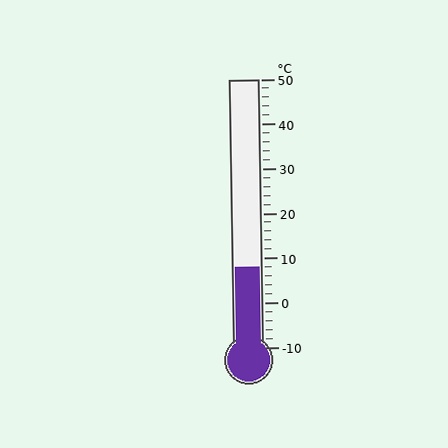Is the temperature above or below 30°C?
The temperature is below 30°C.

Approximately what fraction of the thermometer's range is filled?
The thermometer is filled to approximately 30% of its range.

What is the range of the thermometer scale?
The thermometer scale ranges from -10°C to 50°C.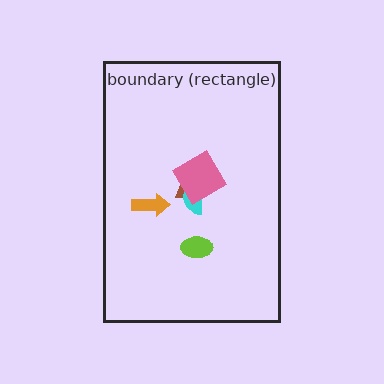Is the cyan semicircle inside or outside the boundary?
Inside.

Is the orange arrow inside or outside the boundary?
Inside.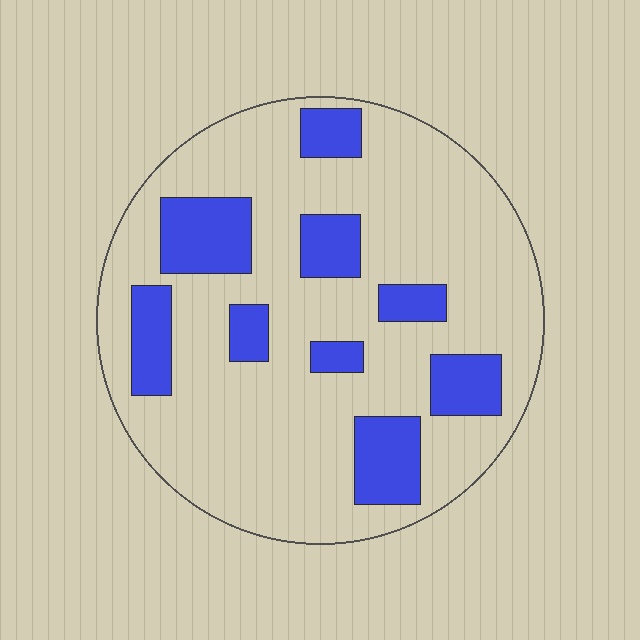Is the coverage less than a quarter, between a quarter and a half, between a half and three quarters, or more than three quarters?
Less than a quarter.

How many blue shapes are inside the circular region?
9.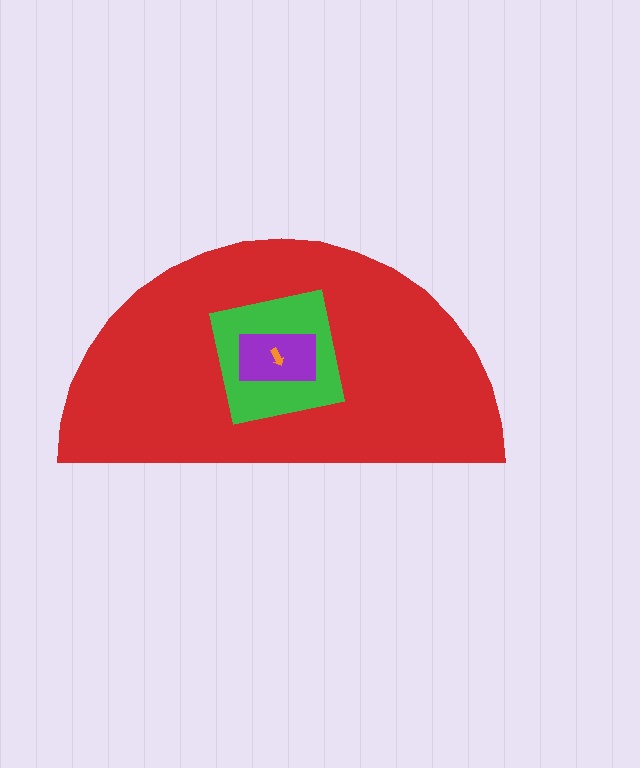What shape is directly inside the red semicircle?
The green square.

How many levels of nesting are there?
4.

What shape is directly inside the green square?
The purple rectangle.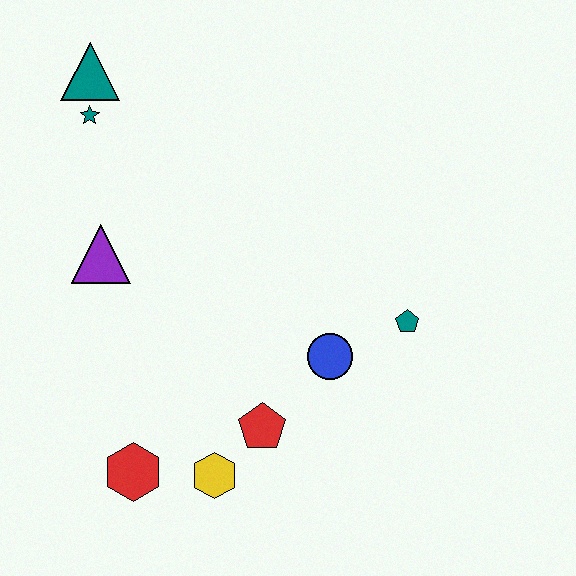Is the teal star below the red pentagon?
No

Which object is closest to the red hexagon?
The yellow hexagon is closest to the red hexagon.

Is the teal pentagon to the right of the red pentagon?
Yes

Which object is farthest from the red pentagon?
The teal triangle is farthest from the red pentagon.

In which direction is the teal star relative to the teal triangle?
The teal star is below the teal triangle.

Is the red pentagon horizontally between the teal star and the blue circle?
Yes